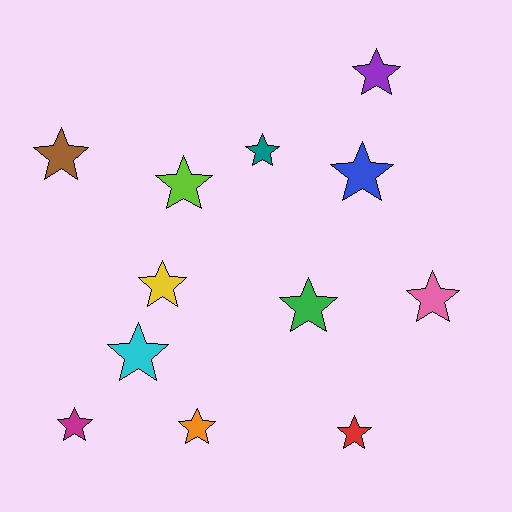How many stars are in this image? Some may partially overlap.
There are 12 stars.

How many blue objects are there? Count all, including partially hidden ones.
There is 1 blue object.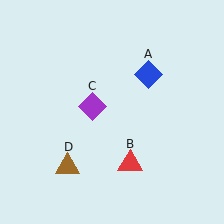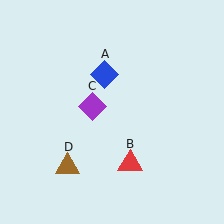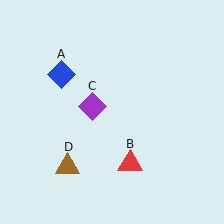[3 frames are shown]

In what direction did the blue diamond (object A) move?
The blue diamond (object A) moved left.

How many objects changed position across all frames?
1 object changed position: blue diamond (object A).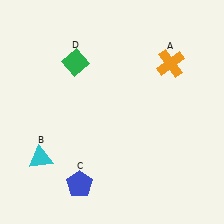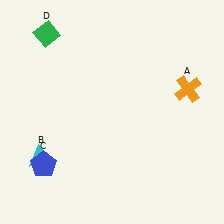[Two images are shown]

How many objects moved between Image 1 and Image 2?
3 objects moved between the two images.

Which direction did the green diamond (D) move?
The green diamond (D) moved left.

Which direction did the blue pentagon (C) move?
The blue pentagon (C) moved left.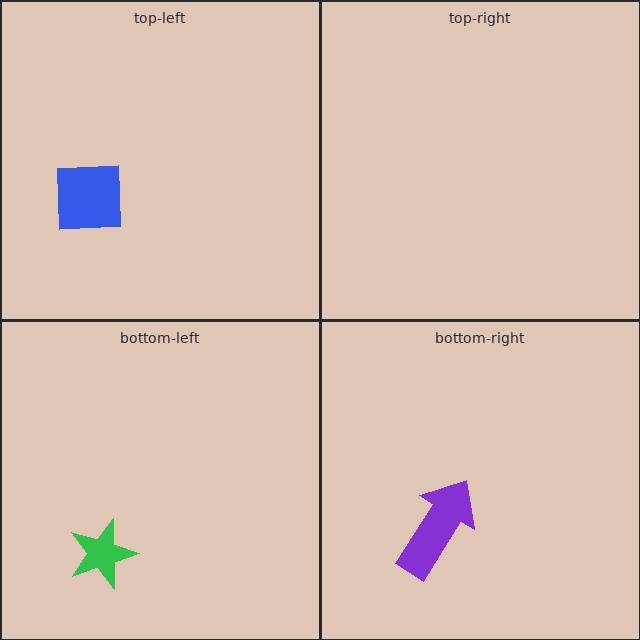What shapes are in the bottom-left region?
The green star.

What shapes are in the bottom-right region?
The purple arrow.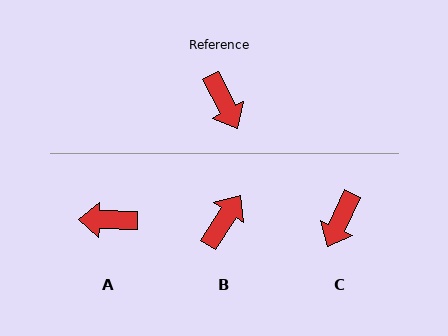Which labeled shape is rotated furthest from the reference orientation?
B, about 120 degrees away.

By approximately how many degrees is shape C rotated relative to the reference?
Approximately 53 degrees clockwise.